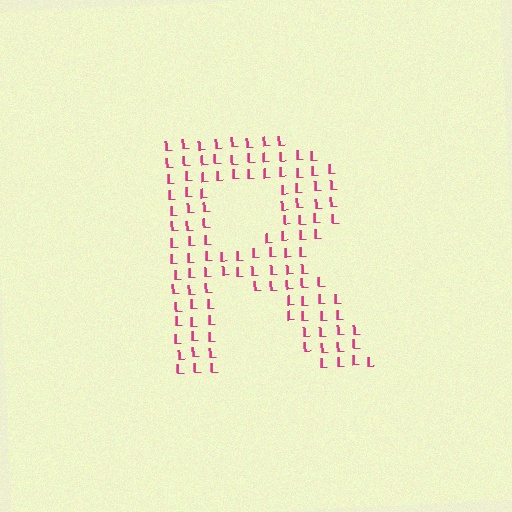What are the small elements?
The small elements are letter L's.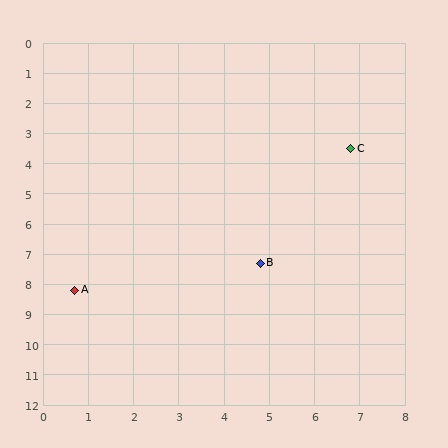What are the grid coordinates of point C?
Point C is at approximately (6.8, 3.5).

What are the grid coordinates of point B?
Point B is at approximately (4.8, 7.3).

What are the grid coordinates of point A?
Point A is at approximately (0.7, 8.2).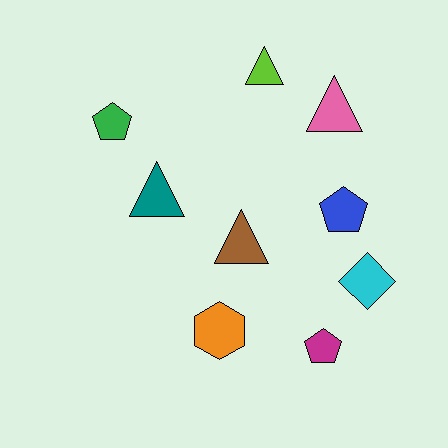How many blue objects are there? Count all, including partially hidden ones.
There is 1 blue object.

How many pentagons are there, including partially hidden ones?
There are 3 pentagons.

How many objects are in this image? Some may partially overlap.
There are 9 objects.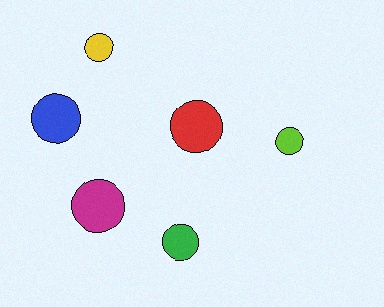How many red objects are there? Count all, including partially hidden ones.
There is 1 red object.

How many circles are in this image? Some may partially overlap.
There are 6 circles.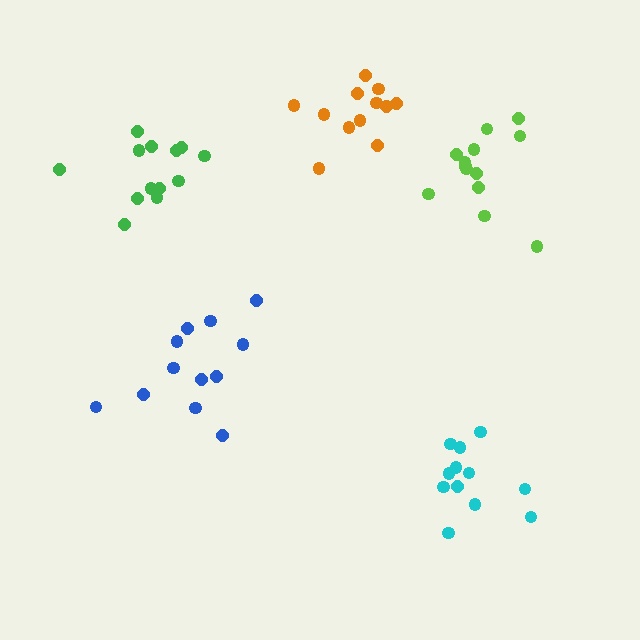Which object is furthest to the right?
The lime cluster is rightmost.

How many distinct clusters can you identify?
There are 5 distinct clusters.